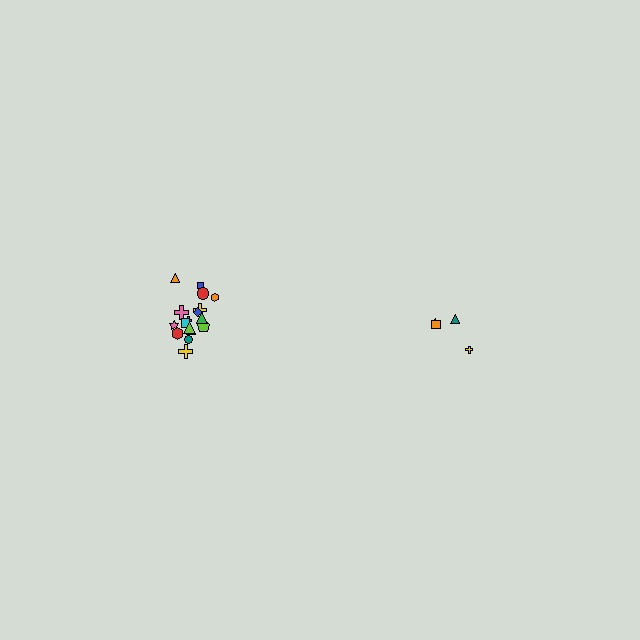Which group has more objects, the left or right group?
The left group.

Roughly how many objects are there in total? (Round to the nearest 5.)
Roughly 20 objects in total.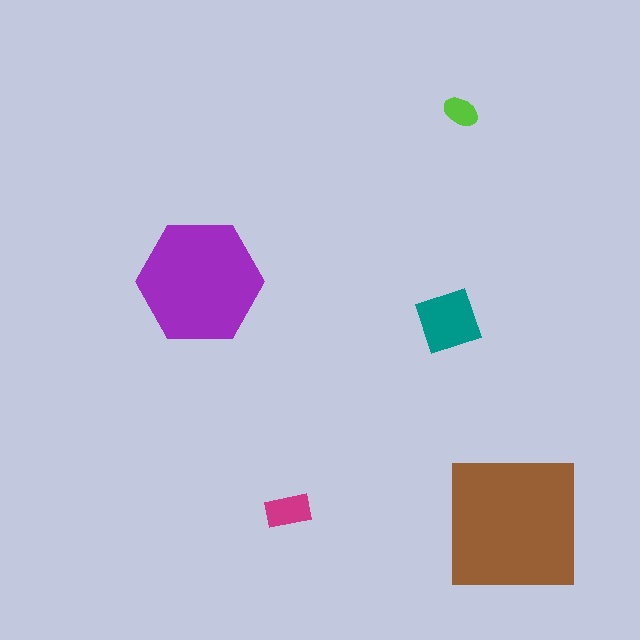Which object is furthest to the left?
The purple hexagon is leftmost.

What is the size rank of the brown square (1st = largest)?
1st.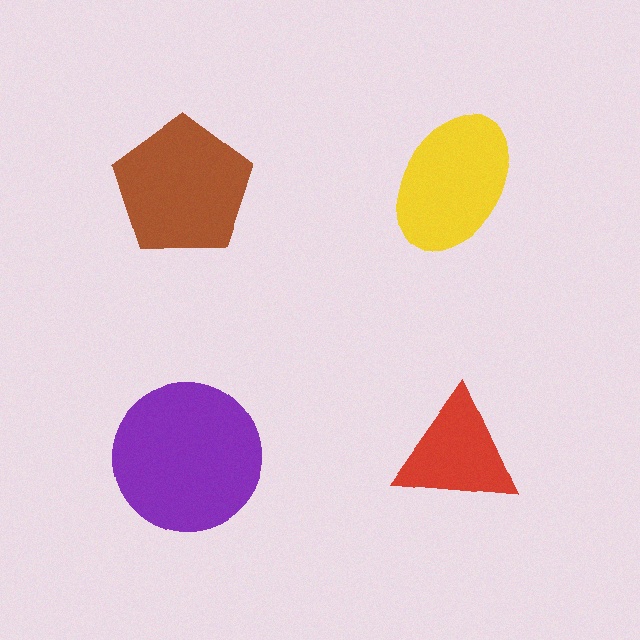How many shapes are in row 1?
2 shapes.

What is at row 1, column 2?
A yellow ellipse.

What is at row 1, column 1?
A brown pentagon.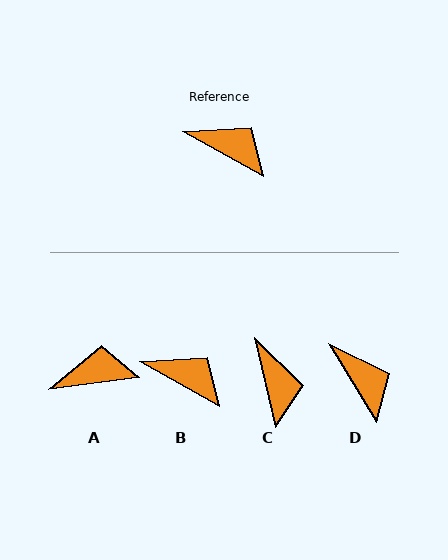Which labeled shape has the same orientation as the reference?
B.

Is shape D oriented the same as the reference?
No, it is off by about 29 degrees.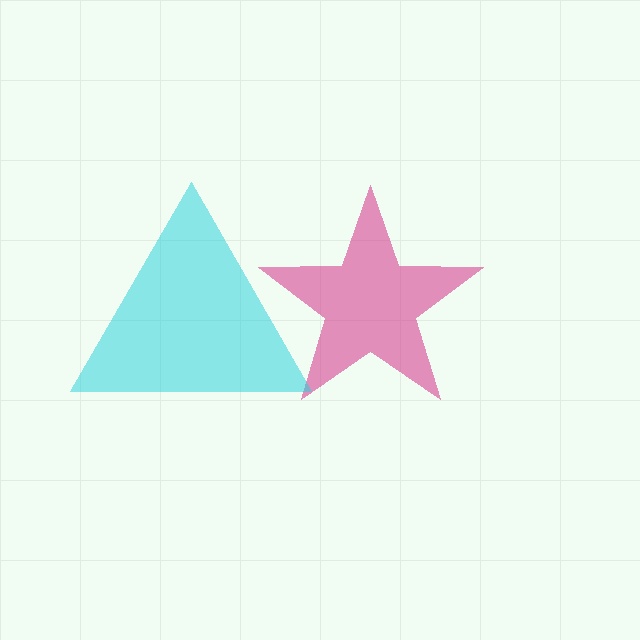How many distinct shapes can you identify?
There are 2 distinct shapes: a magenta star, a cyan triangle.